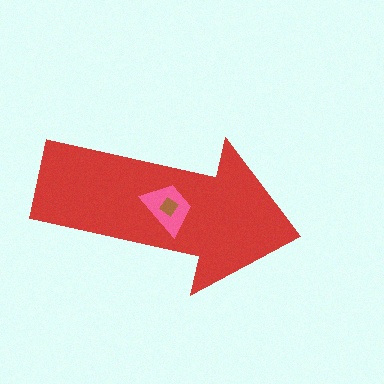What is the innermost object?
The brown diamond.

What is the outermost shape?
The red arrow.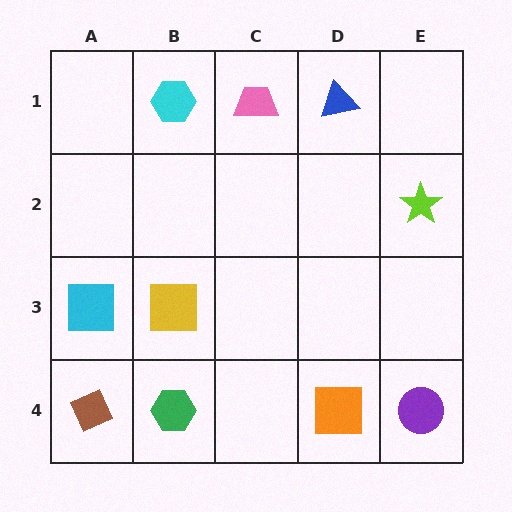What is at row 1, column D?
A blue triangle.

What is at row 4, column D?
An orange square.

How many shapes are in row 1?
3 shapes.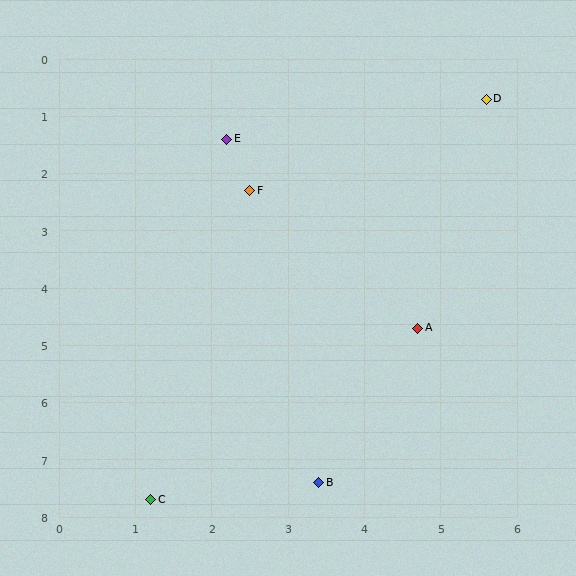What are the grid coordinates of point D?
Point D is at approximately (5.6, 0.7).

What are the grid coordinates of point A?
Point A is at approximately (4.7, 4.7).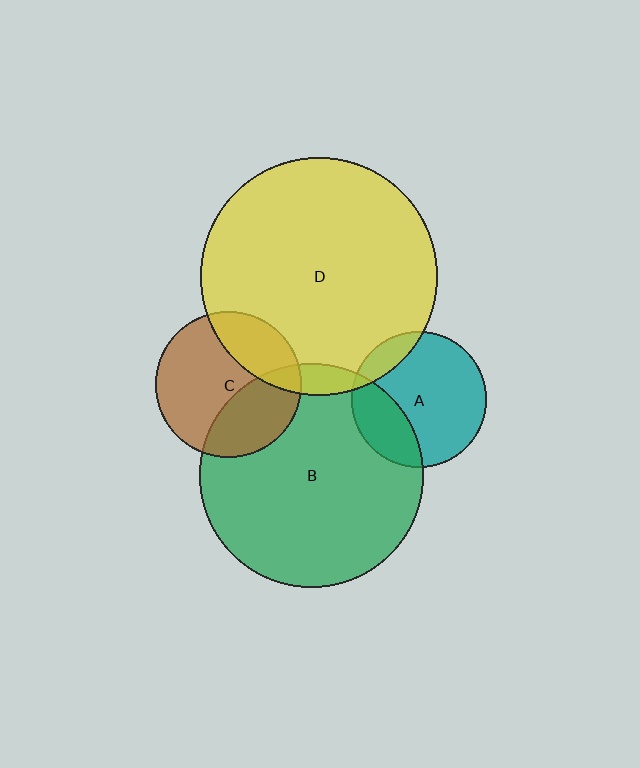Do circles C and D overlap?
Yes.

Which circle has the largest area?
Circle D (yellow).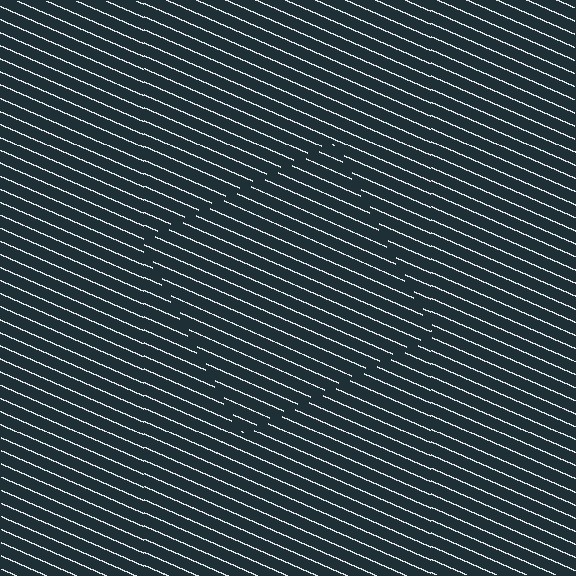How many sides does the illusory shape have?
4 sides — the line-ends trace a square.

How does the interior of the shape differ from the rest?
The interior of the shape contains the same grating, shifted by half a period — the contour is defined by the phase discontinuity where line-ends from the inner and outer gratings abut.